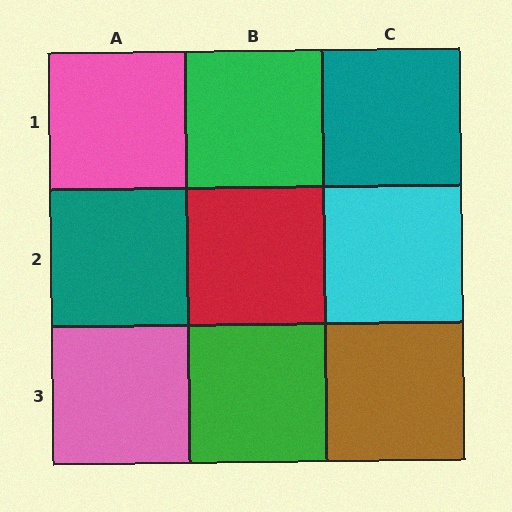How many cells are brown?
1 cell is brown.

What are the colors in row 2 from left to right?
Teal, red, cyan.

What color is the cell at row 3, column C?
Brown.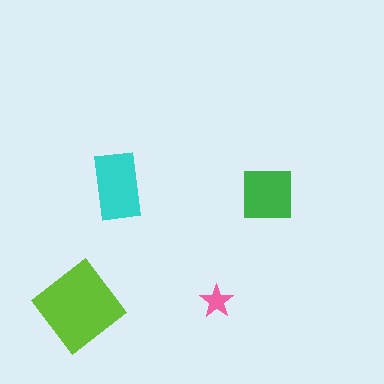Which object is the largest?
The lime diamond.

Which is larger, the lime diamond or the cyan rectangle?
The lime diamond.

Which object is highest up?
The cyan rectangle is topmost.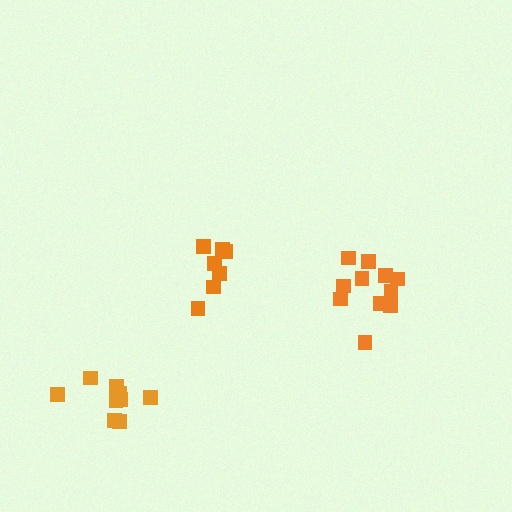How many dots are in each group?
Group 1: 11 dots, Group 2: 7 dots, Group 3: 10 dots (28 total).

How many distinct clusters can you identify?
There are 3 distinct clusters.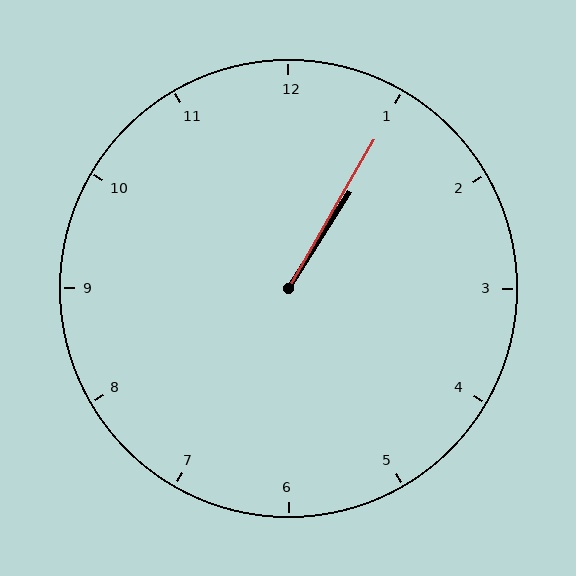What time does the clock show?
1:05.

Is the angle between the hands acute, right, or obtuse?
It is acute.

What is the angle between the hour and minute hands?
Approximately 2 degrees.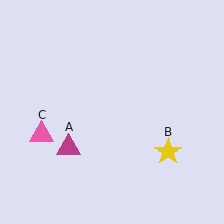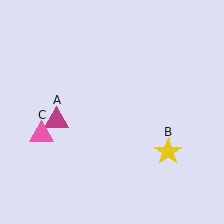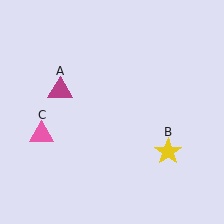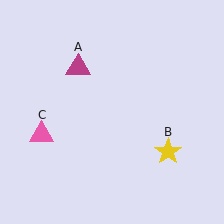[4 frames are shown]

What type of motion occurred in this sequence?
The magenta triangle (object A) rotated clockwise around the center of the scene.